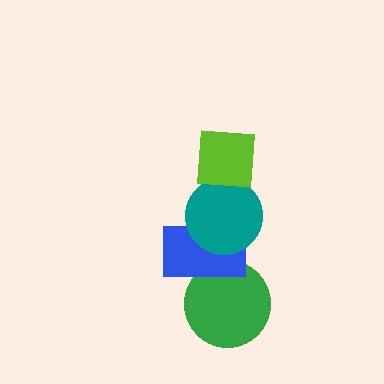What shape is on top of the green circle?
The blue rectangle is on top of the green circle.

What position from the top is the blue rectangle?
The blue rectangle is 3rd from the top.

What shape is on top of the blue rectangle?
The teal circle is on top of the blue rectangle.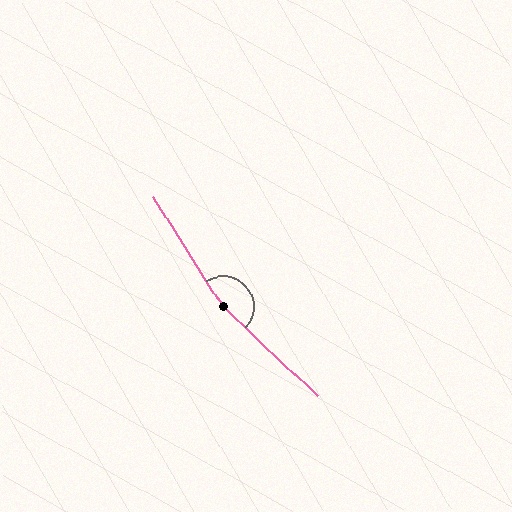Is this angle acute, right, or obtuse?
It is obtuse.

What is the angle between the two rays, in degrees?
Approximately 166 degrees.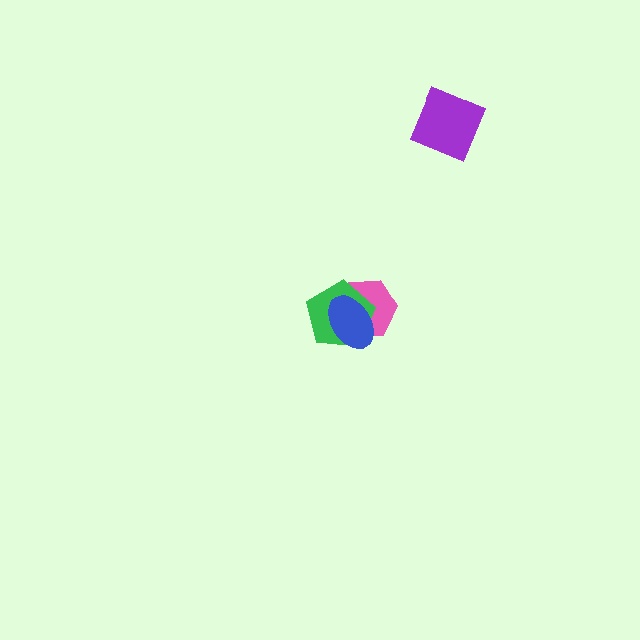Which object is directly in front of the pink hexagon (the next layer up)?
The green pentagon is directly in front of the pink hexagon.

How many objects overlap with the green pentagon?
2 objects overlap with the green pentagon.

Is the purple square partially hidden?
No, no other shape covers it.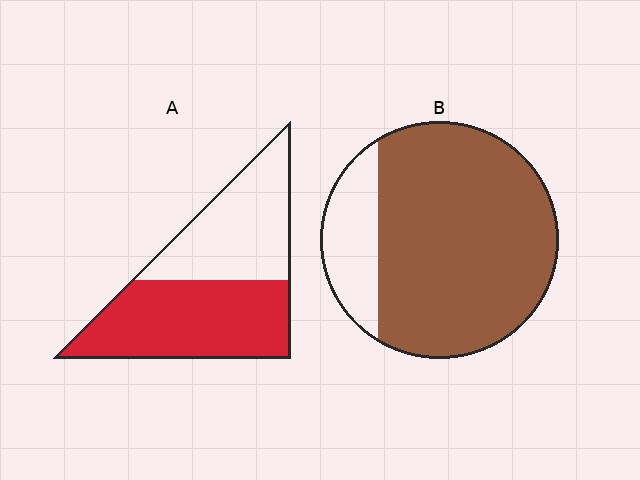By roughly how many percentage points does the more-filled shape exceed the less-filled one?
By roughly 25 percentage points (B over A).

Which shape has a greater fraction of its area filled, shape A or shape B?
Shape B.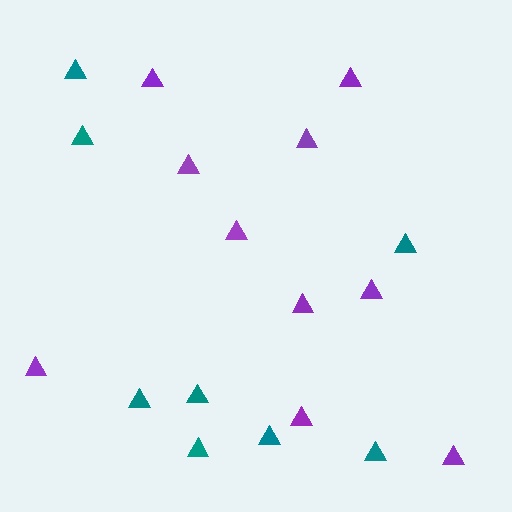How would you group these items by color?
There are 2 groups: one group of purple triangles (10) and one group of teal triangles (8).